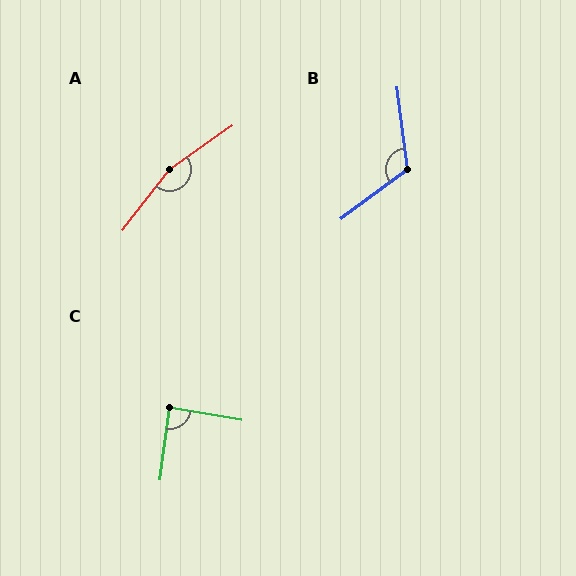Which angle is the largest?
A, at approximately 163 degrees.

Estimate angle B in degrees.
Approximately 120 degrees.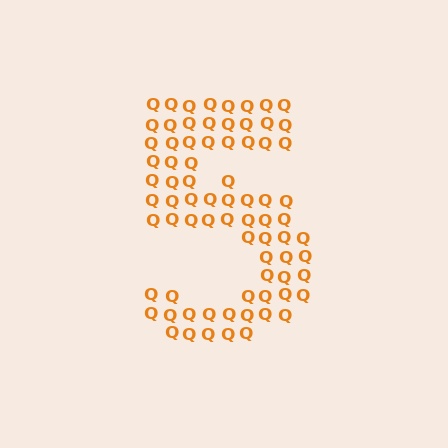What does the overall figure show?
The overall figure shows the digit 5.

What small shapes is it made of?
It is made of small letter Q's.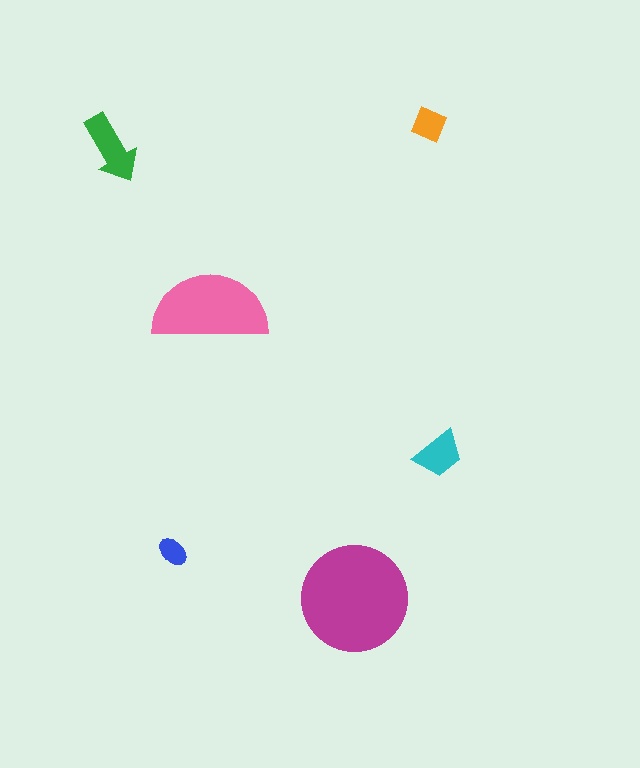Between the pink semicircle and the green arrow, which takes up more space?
The pink semicircle.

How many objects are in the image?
There are 6 objects in the image.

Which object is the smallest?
The blue ellipse.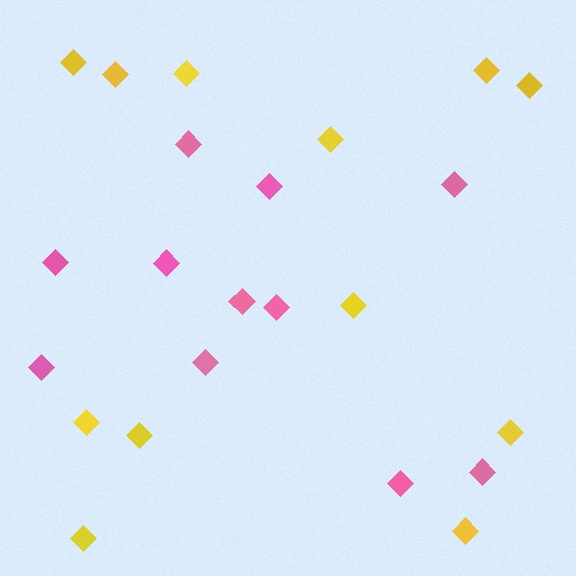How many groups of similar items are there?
There are 2 groups: one group of yellow diamonds (12) and one group of pink diamonds (11).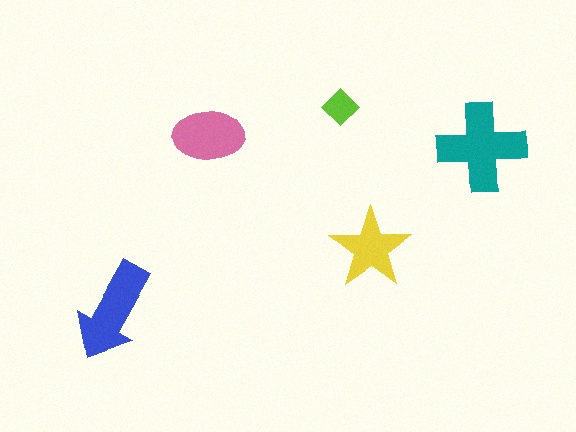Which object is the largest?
The teal cross.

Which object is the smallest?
The lime diamond.